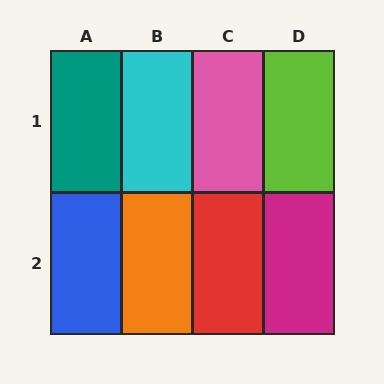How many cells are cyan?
1 cell is cyan.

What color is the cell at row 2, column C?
Red.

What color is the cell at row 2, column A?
Blue.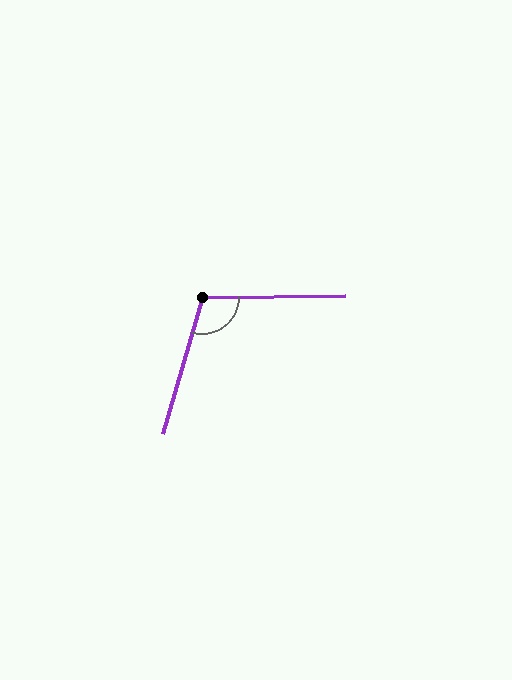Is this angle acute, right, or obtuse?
It is obtuse.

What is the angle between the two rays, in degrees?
Approximately 107 degrees.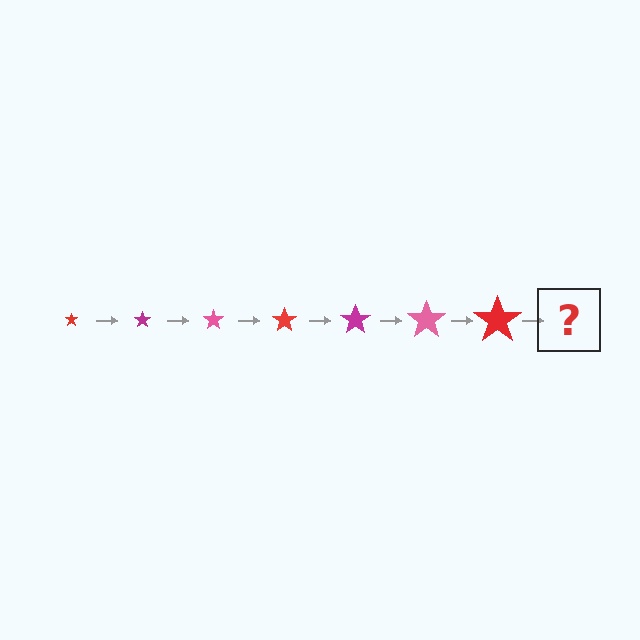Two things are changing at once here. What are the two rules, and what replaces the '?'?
The two rules are that the star grows larger each step and the color cycles through red, magenta, and pink. The '?' should be a magenta star, larger than the previous one.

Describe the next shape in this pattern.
It should be a magenta star, larger than the previous one.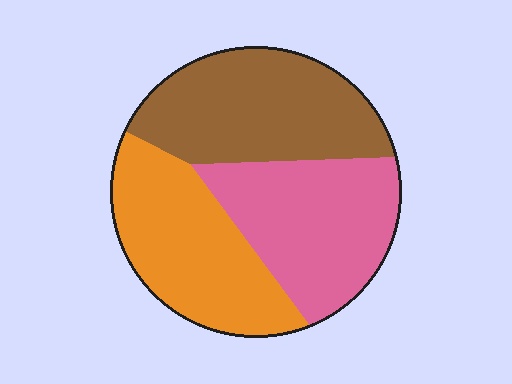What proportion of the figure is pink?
Pink covers about 35% of the figure.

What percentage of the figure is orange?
Orange covers 32% of the figure.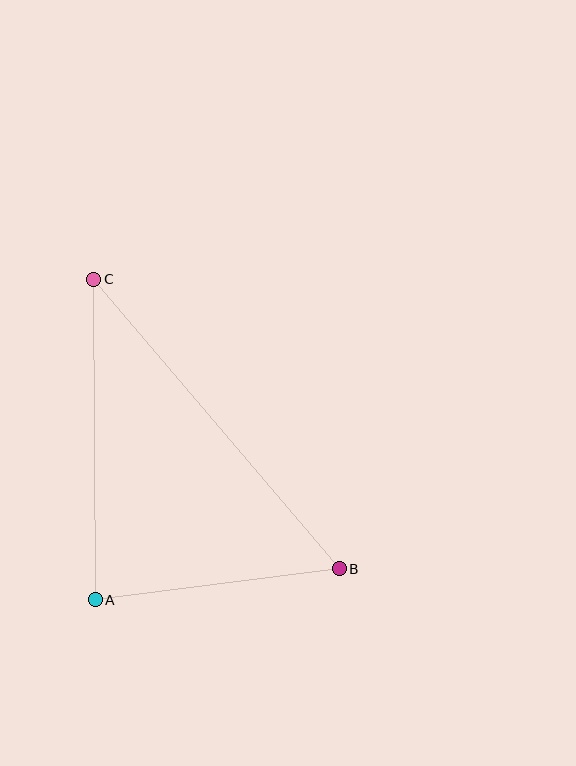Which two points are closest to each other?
Points A and B are closest to each other.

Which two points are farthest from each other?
Points B and C are farthest from each other.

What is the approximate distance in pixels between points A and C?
The distance between A and C is approximately 320 pixels.